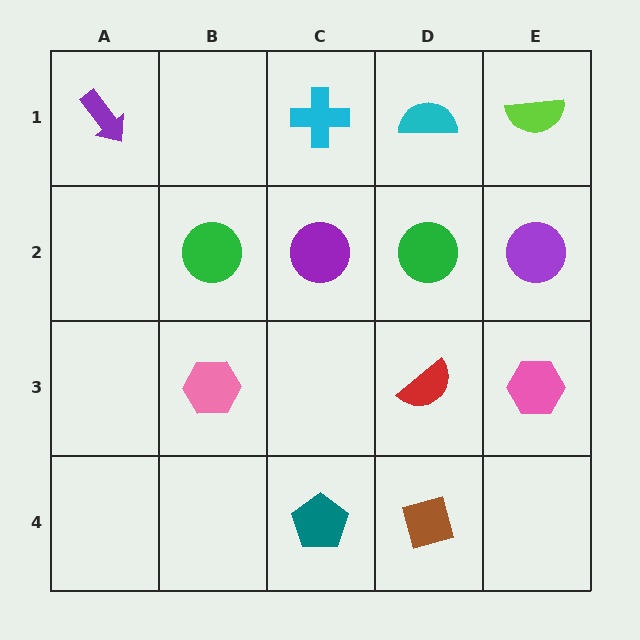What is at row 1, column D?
A cyan semicircle.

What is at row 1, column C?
A cyan cross.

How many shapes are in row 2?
4 shapes.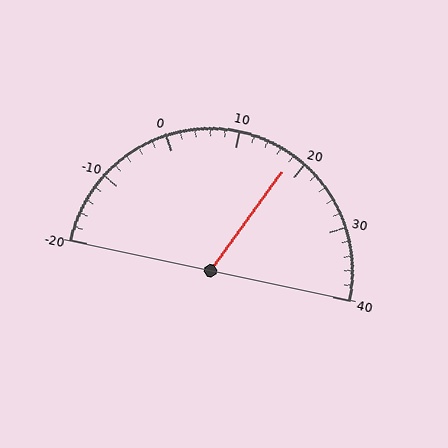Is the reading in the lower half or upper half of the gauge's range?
The reading is in the upper half of the range (-20 to 40).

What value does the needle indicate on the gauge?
The needle indicates approximately 18.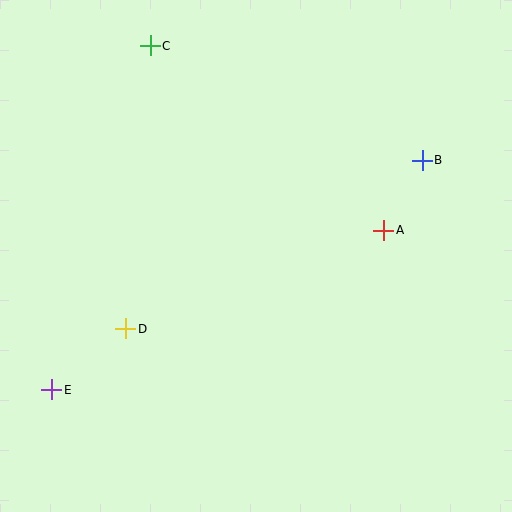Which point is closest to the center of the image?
Point A at (384, 230) is closest to the center.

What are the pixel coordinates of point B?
Point B is at (422, 160).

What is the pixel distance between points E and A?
The distance between E and A is 368 pixels.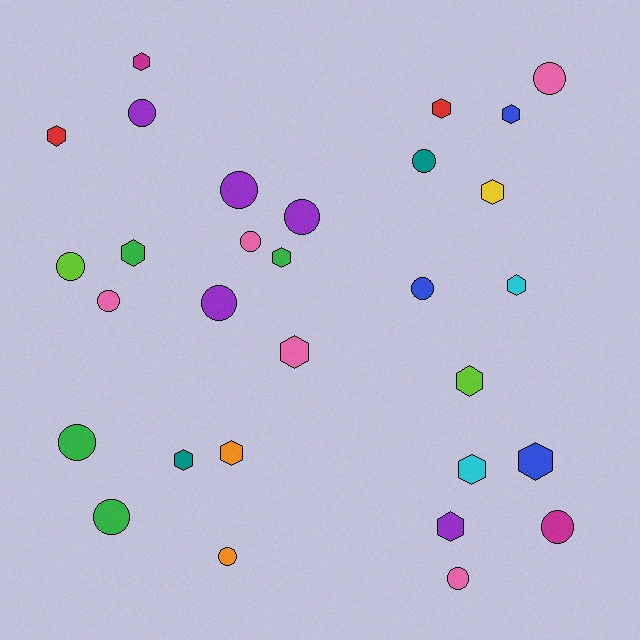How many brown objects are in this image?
There are no brown objects.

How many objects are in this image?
There are 30 objects.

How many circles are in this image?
There are 15 circles.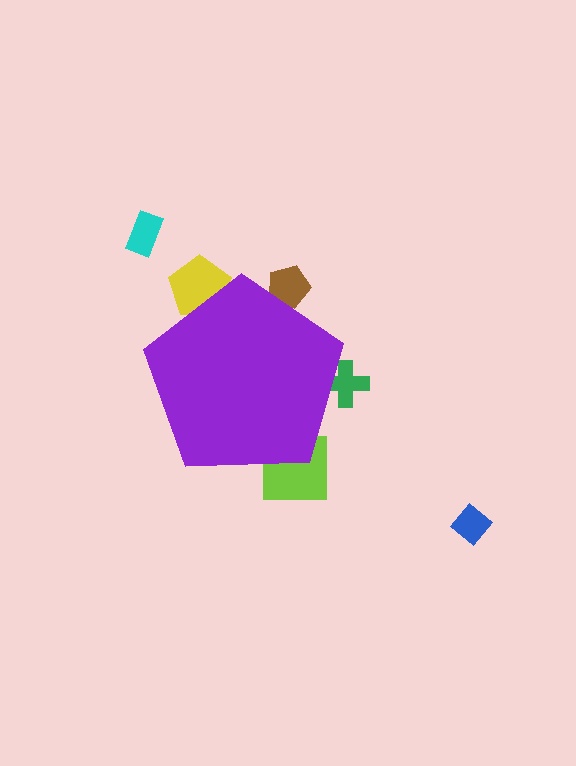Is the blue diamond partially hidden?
No, the blue diamond is fully visible.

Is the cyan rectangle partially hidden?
No, the cyan rectangle is fully visible.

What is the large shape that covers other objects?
A purple pentagon.